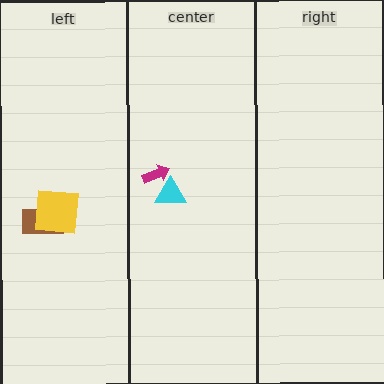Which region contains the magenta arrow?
The center region.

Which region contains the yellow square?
The left region.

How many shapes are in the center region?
2.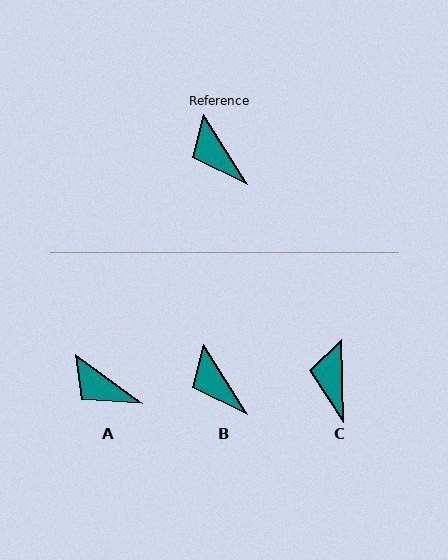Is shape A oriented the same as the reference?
No, it is off by about 22 degrees.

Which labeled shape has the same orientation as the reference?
B.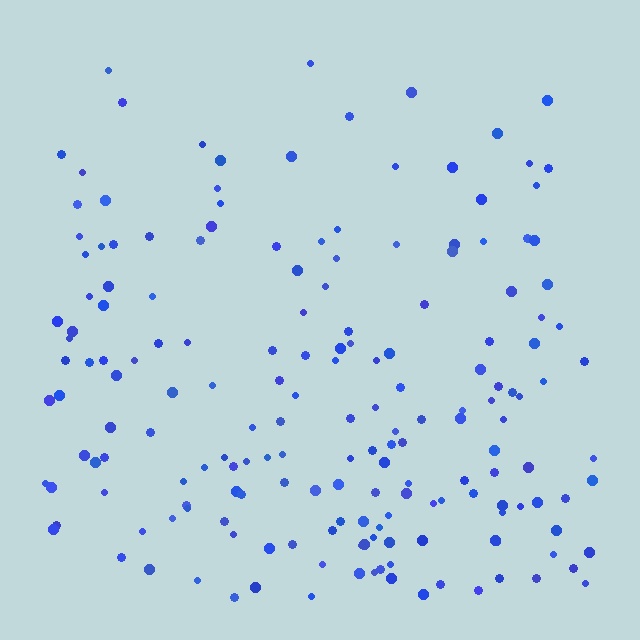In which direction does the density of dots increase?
From top to bottom, with the bottom side densest.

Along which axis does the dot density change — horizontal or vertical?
Vertical.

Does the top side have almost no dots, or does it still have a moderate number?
Still a moderate number, just noticeably fewer than the bottom.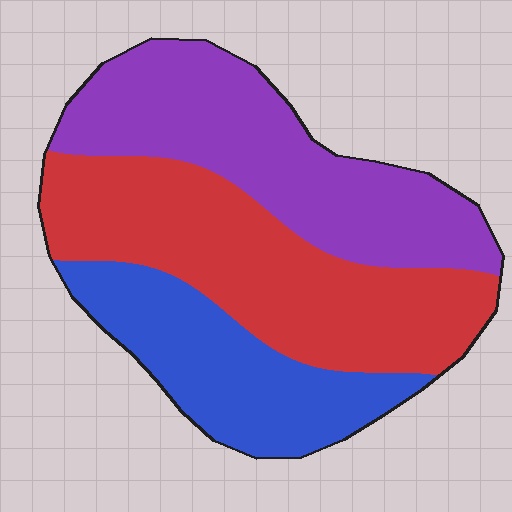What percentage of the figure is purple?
Purple covers 36% of the figure.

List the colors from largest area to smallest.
From largest to smallest: red, purple, blue.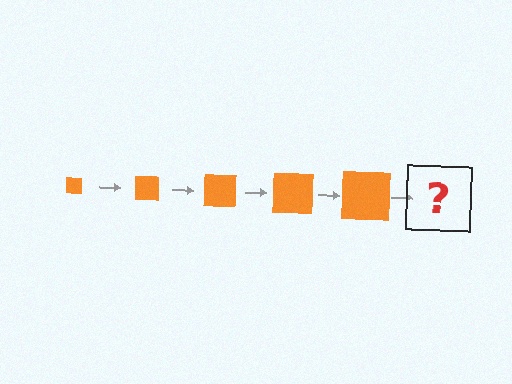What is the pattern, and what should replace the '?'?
The pattern is that the square gets progressively larger each step. The '?' should be an orange square, larger than the previous one.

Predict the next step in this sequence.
The next step is an orange square, larger than the previous one.